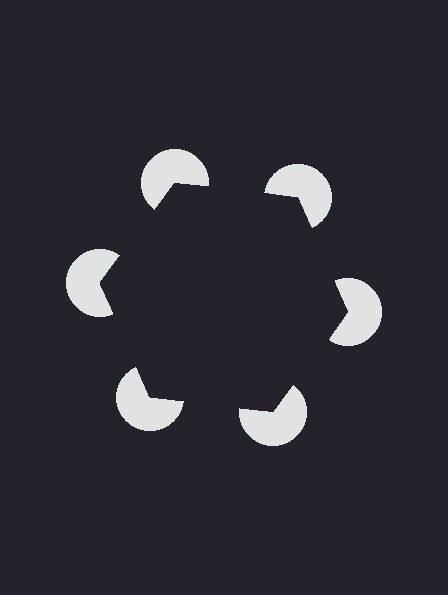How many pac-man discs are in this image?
There are 6 — one at each vertex of the illusory hexagon.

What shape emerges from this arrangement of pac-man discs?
An illusory hexagon — its edges are inferred from the aligned wedge cuts in the pac-man discs, not physically drawn.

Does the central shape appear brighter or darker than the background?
It typically appears slightly darker than the background, even though no actual brightness change is drawn.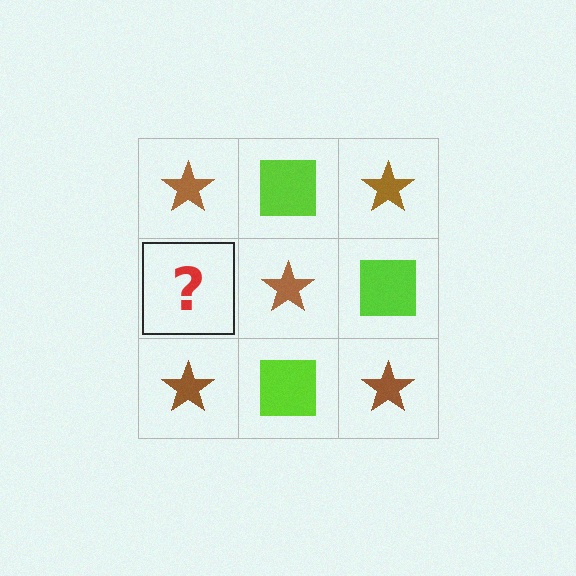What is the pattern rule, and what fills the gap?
The rule is that it alternates brown star and lime square in a checkerboard pattern. The gap should be filled with a lime square.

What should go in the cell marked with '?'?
The missing cell should contain a lime square.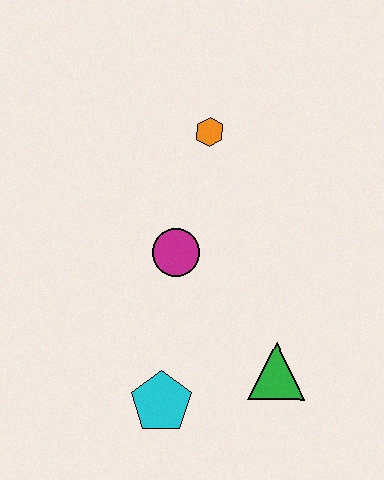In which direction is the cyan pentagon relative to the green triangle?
The cyan pentagon is to the left of the green triangle.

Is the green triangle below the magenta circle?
Yes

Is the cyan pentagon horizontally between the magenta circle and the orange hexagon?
No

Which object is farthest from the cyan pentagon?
The orange hexagon is farthest from the cyan pentagon.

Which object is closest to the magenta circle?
The orange hexagon is closest to the magenta circle.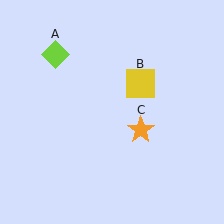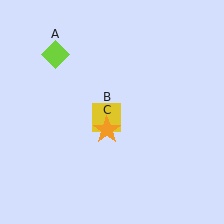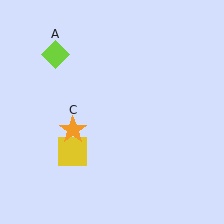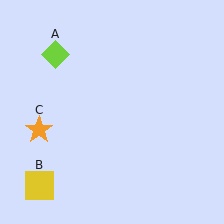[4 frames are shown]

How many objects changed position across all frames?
2 objects changed position: yellow square (object B), orange star (object C).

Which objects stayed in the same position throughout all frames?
Lime diamond (object A) remained stationary.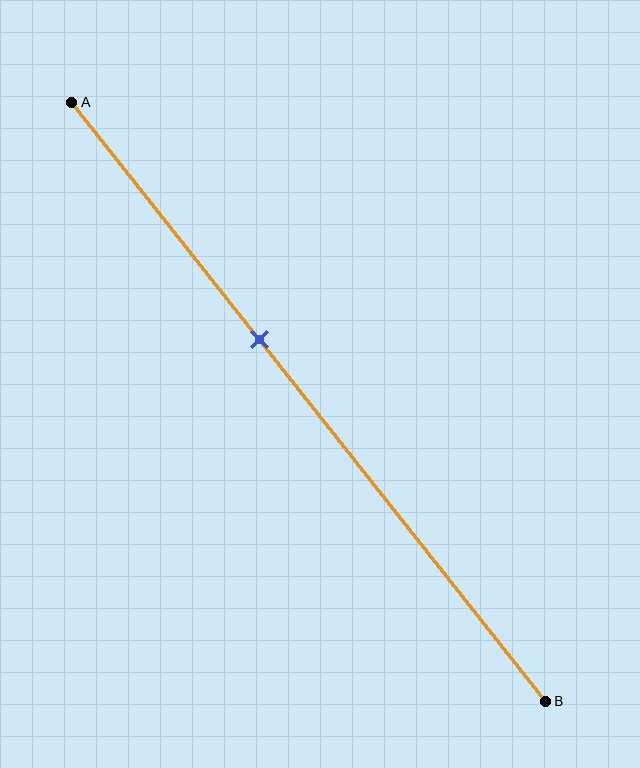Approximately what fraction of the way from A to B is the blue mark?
The blue mark is approximately 40% of the way from A to B.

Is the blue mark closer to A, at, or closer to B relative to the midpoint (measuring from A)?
The blue mark is closer to point A than the midpoint of segment AB.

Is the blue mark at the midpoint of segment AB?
No, the mark is at about 40% from A, not at the 50% midpoint.